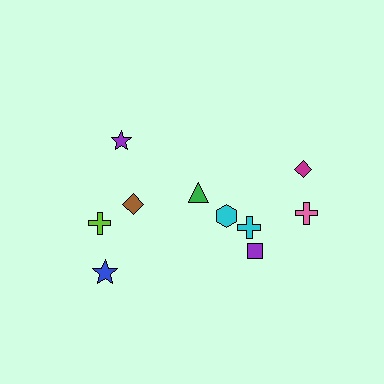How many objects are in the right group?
There are 6 objects.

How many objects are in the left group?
There are 4 objects.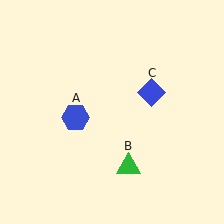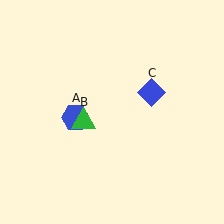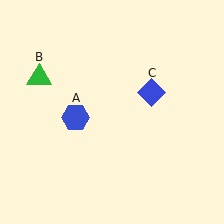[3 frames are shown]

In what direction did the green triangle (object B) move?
The green triangle (object B) moved up and to the left.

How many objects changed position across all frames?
1 object changed position: green triangle (object B).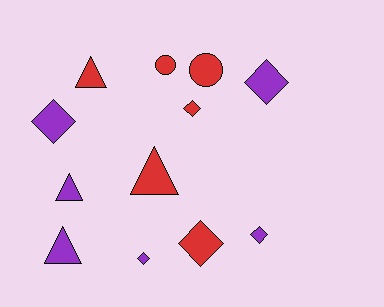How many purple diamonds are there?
There are 4 purple diamonds.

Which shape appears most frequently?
Diamond, with 6 objects.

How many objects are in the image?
There are 12 objects.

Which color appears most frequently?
Purple, with 6 objects.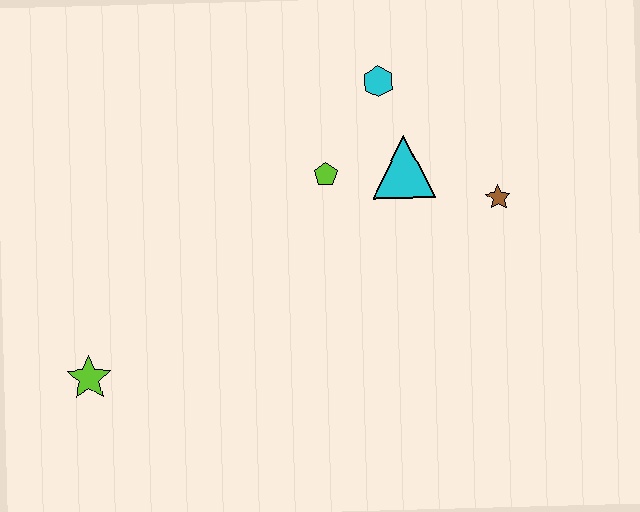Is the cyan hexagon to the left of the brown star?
Yes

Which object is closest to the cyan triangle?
The lime pentagon is closest to the cyan triangle.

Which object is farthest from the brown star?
The lime star is farthest from the brown star.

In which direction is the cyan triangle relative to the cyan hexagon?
The cyan triangle is below the cyan hexagon.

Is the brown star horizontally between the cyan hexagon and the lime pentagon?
No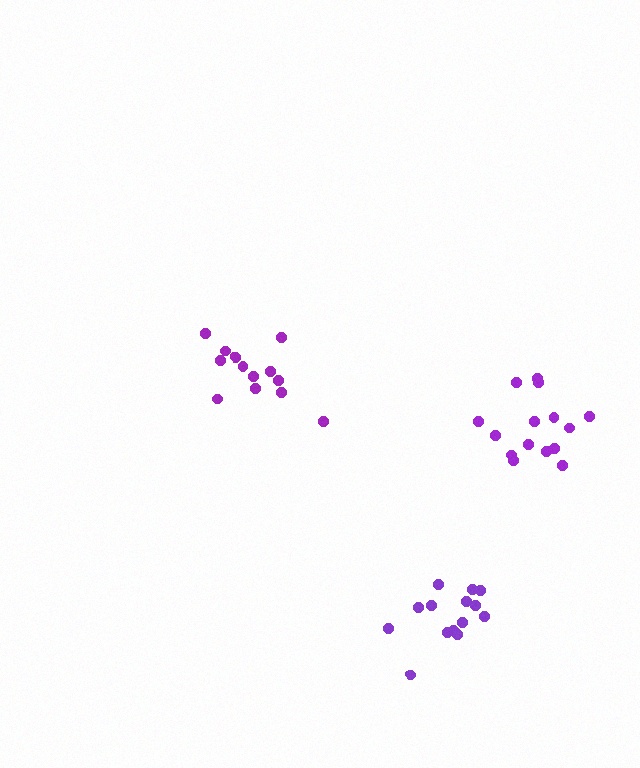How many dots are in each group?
Group 1: 14 dots, Group 2: 13 dots, Group 3: 15 dots (42 total).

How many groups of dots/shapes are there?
There are 3 groups.